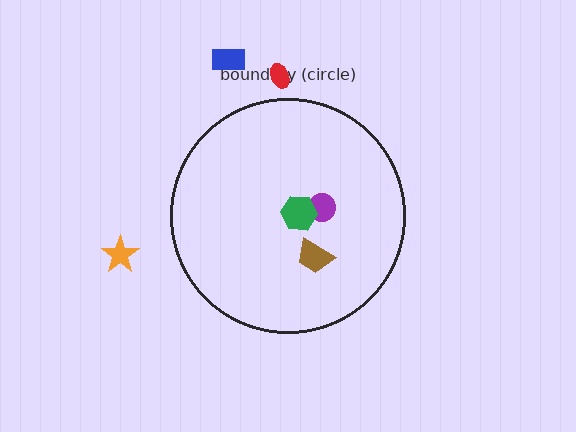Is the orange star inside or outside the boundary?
Outside.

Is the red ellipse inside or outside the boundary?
Outside.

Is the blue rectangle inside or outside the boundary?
Outside.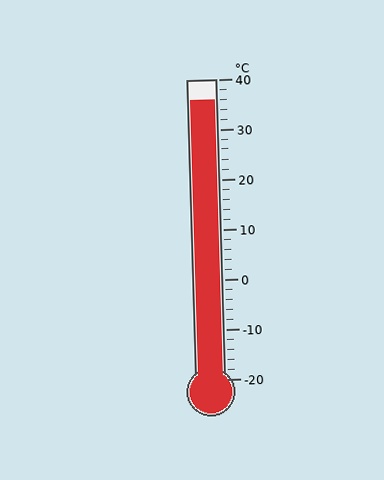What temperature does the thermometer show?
The thermometer shows approximately 36°C.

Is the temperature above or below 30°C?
The temperature is above 30°C.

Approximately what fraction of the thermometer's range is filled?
The thermometer is filled to approximately 95% of its range.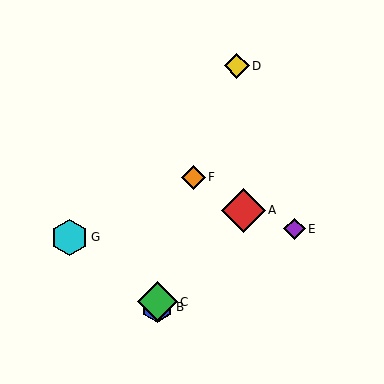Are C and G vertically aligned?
No, C is at x≈157 and G is at x≈70.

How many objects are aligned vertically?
2 objects (B, C) are aligned vertically.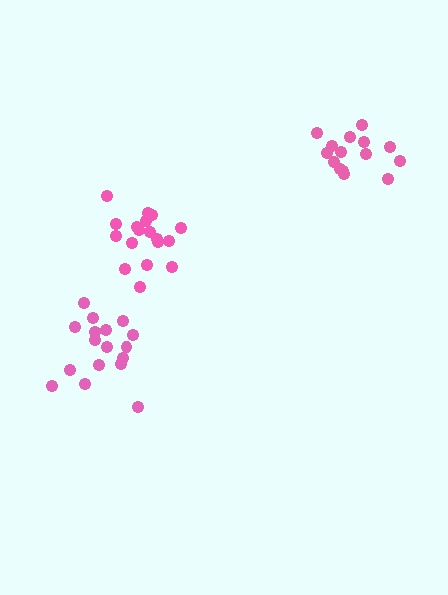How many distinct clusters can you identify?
There are 3 distinct clusters.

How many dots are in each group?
Group 1: 18 dots, Group 2: 15 dots, Group 3: 17 dots (50 total).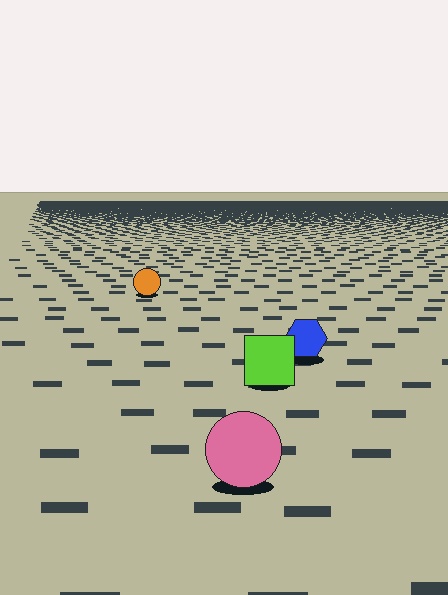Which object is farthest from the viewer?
The orange circle is farthest from the viewer. It appears smaller and the ground texture around it is denser.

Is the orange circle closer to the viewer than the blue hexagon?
No. The blue hexagon is closer — you can tell from the texture gradient: the ground texture is coarser near it.